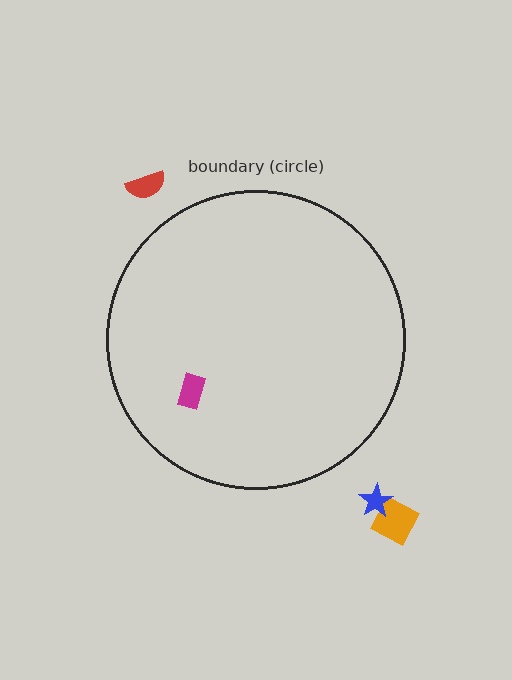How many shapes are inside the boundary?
1 inside, 3 outside.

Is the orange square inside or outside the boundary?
Outside.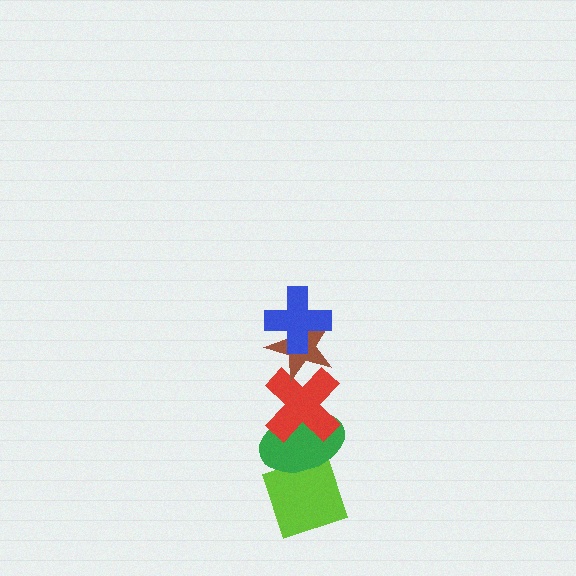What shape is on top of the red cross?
The brown star is on top of the red cross.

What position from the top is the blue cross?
The blue cross is 1st from the top.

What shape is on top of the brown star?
The blue cross is on top of the brown star.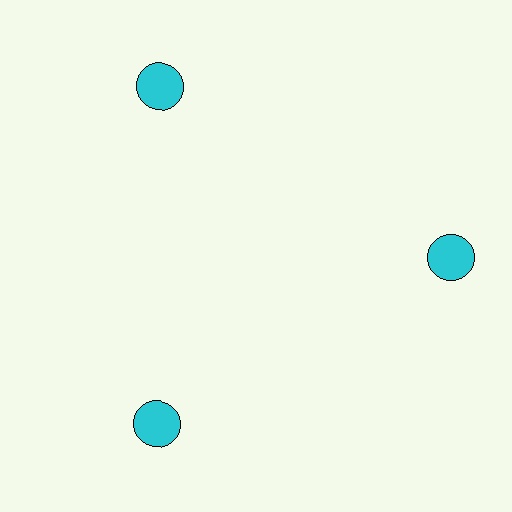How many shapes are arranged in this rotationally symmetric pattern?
There are 3 shapes, arranged in 3 groups of 1.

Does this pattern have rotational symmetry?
Yes, this pattern has 3-fold rotational symmetry. It looks the same after rotating 120 degrees around the center.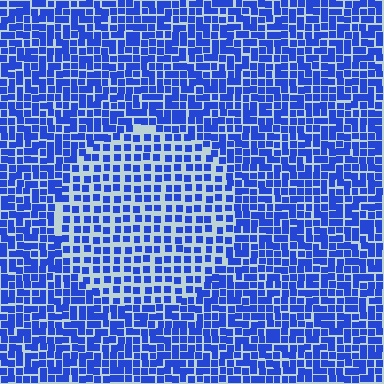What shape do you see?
I see a circle.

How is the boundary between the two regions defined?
The boundary is defined by a change in element density (approximately 1.7x ratio). All elements are the same color, size, and shape.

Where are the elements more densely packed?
The elements are more densely packed outside the circle boundary.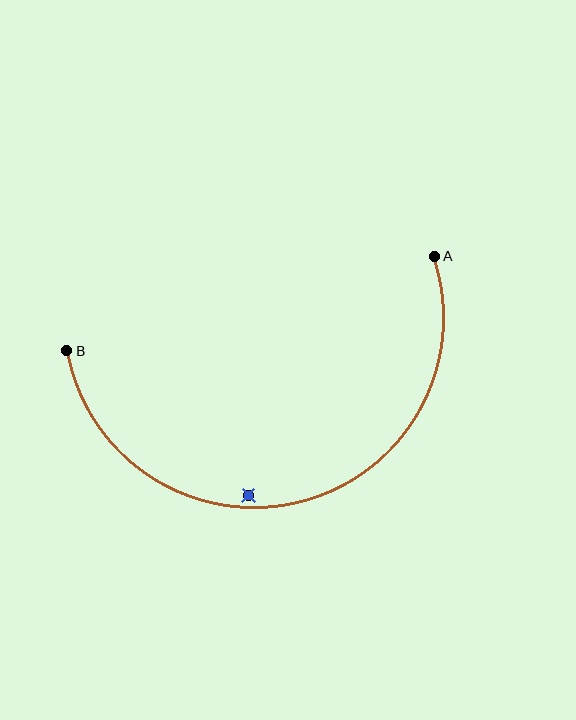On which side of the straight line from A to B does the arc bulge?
The arc bulges below the straight line connecting A and B.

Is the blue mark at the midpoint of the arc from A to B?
No — the blue mark does not lie on the arc at all. It sits slightly inside the curve.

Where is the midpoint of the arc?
The arc midpoint is the point on the curve farthest from the straight line joining A and B. It sits below that line.